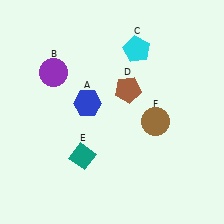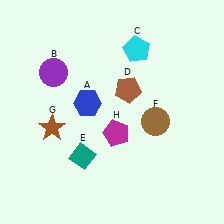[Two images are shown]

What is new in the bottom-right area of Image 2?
A magenta pentagon (H) was added in the bottom-right area of Image 2.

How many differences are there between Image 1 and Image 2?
There are 2 differences between the two images.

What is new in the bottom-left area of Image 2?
A brown star (G) was added in the bottom-left area of Image 2.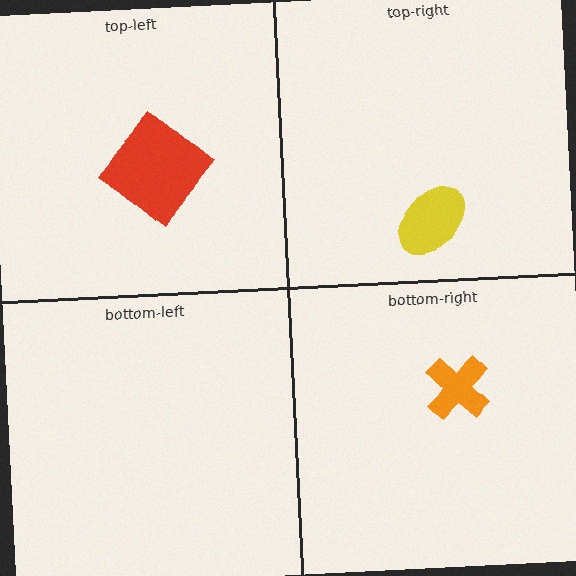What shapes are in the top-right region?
The yellow ellipse.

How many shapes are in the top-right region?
1.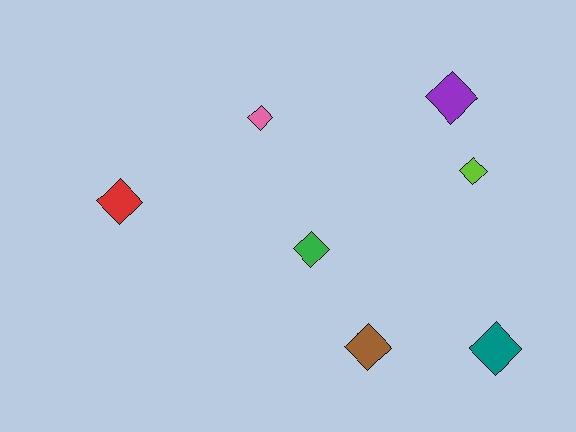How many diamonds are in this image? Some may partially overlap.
There are 7 diamonds.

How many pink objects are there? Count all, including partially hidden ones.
There is 1 pink object.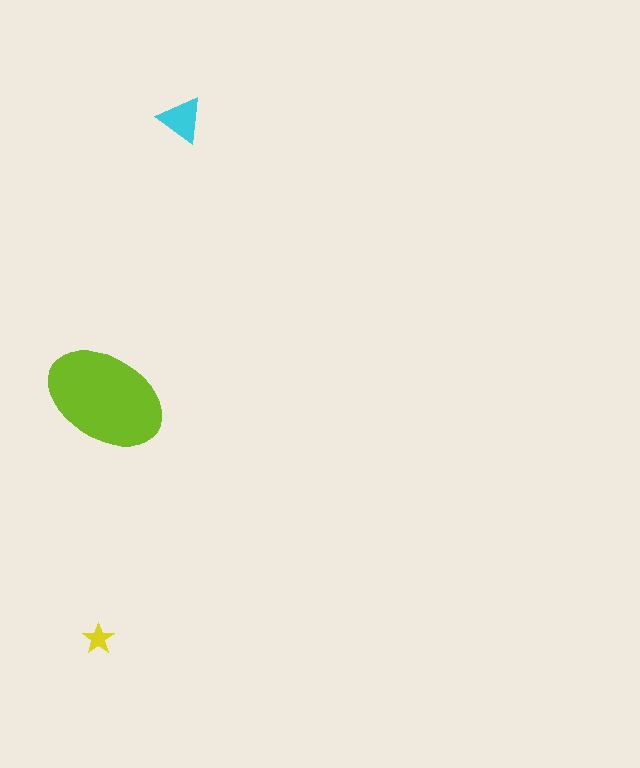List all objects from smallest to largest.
The yellow star, the cyan triangle, the lime ellipse.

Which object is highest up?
The cyan triangle is topmost.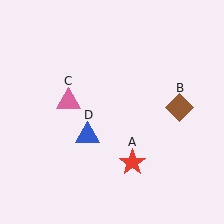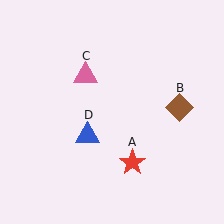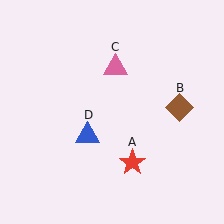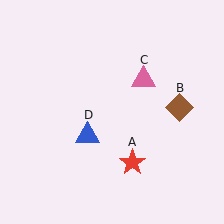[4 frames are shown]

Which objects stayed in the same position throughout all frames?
Red star (object A) and brown diamond (object B) and blue triangle (object D) remained stationary.